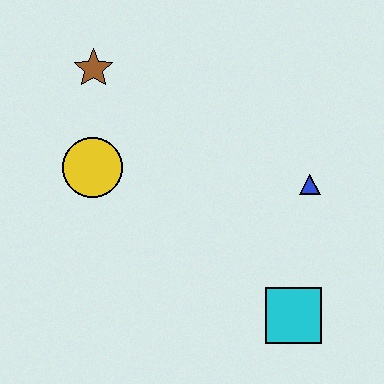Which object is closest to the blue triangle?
The cyan square is closest to the blue triangle.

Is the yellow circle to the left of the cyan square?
Yes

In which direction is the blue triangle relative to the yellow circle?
The blue triangle is to the right of the yellow circle.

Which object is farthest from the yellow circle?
The cyan square is farthest from the yellow circle.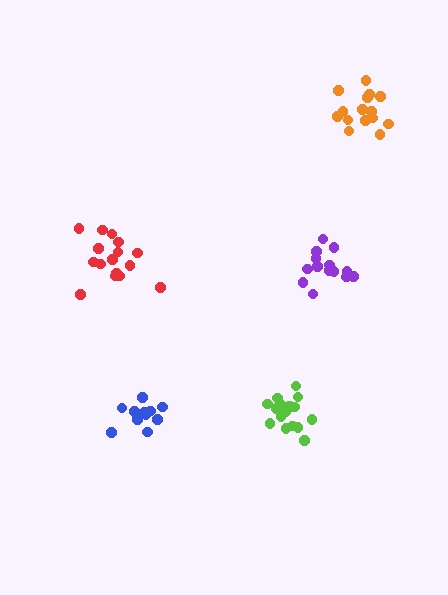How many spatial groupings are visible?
There are 5 spatial groupings.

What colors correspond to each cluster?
The clusters are colored: purple, red, blue, orange, lime.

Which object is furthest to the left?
The red cluster is leftmost.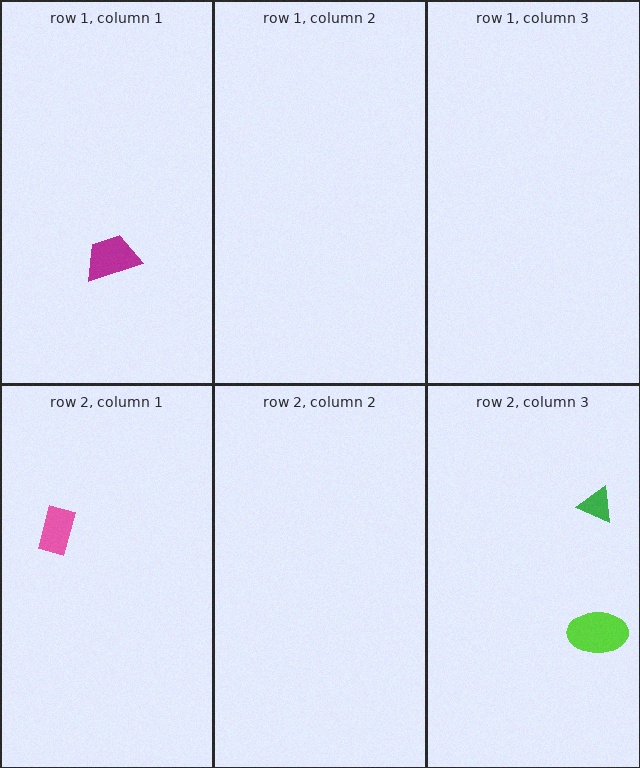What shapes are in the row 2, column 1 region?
The pink rectangle.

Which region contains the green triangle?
The row 2, column 3 region.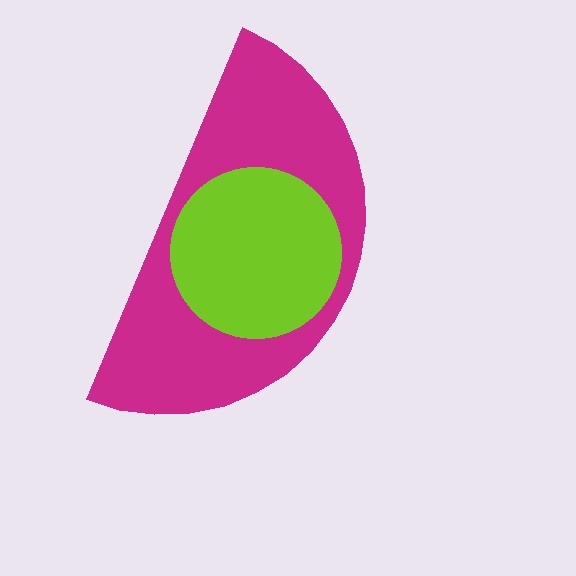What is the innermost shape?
The lime circle.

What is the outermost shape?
The magenta semicircle.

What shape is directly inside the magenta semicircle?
The lime circle.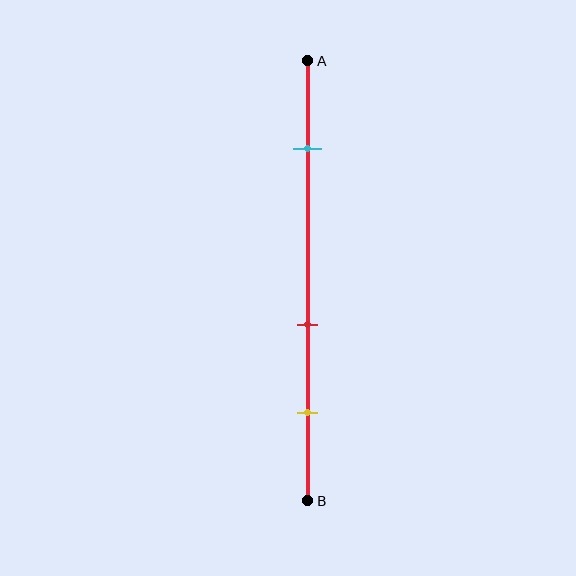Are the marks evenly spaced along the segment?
No, the marks are not evenly spaced.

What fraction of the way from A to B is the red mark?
The red mark is approximately 60% (0.6) of the way from A to B.